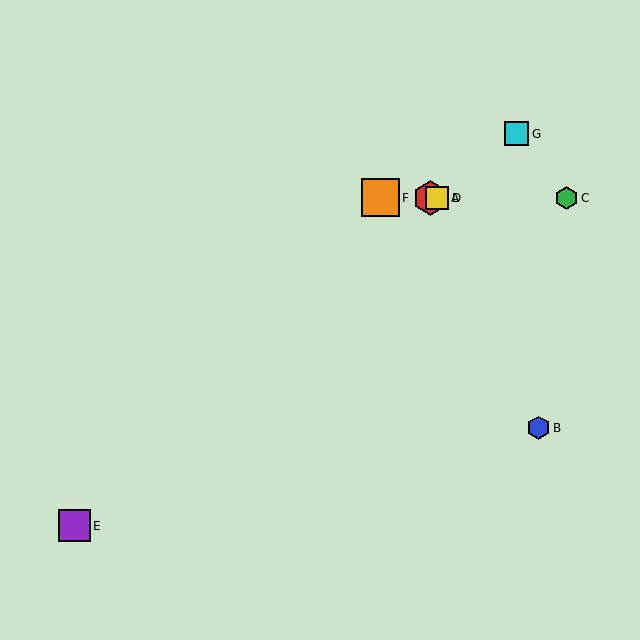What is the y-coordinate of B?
Object B is at y≈428.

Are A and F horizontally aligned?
Yes, both are at y≈198.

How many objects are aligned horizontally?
4 objects (A, C, D, F) are aligned horizontally.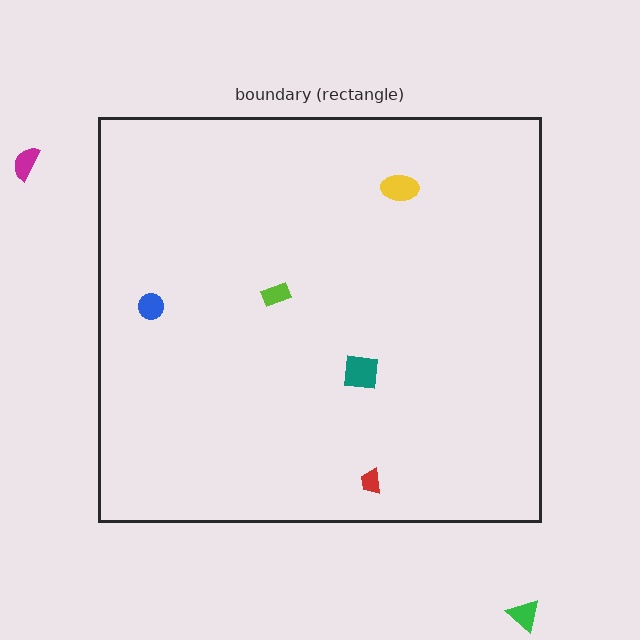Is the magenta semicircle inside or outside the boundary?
Outside.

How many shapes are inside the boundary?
5 inside, 2 outside.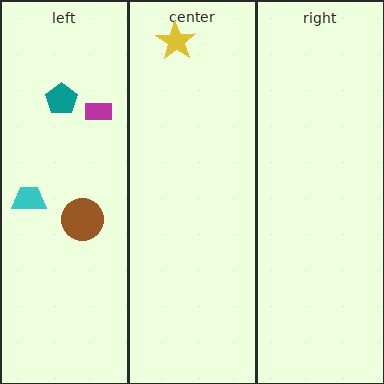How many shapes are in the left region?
4.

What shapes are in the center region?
The yellow star.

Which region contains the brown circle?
The left region.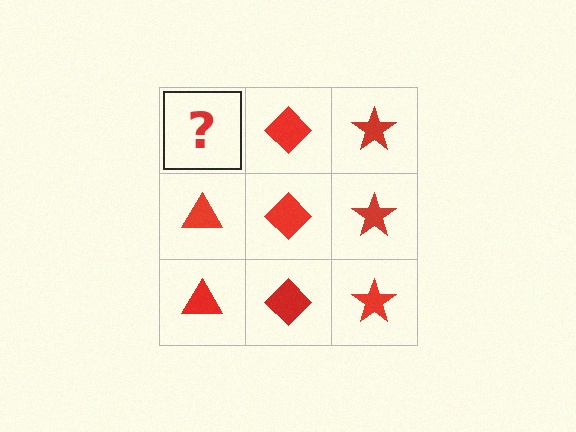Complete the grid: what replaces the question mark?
The question mark should be replaced with a red triangle.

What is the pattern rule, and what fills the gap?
The rule is that each column has a consistent shape. The gap should be filled with a red triangle.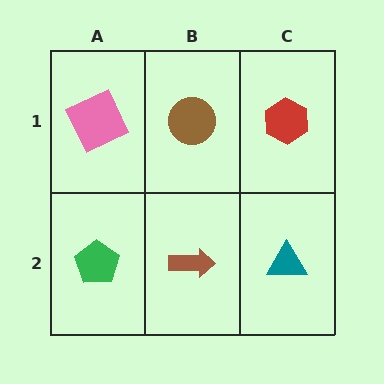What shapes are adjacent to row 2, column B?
A brown circle (row 1, column B), a green pentagon (row 2, column A), a teal triangle (row 2, column C).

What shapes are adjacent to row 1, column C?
A teal triangle (row 2, column C), a brown circle (row 1, column B).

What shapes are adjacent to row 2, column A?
A pink square (row 1, column A), a brown arrow (row 2, column B).